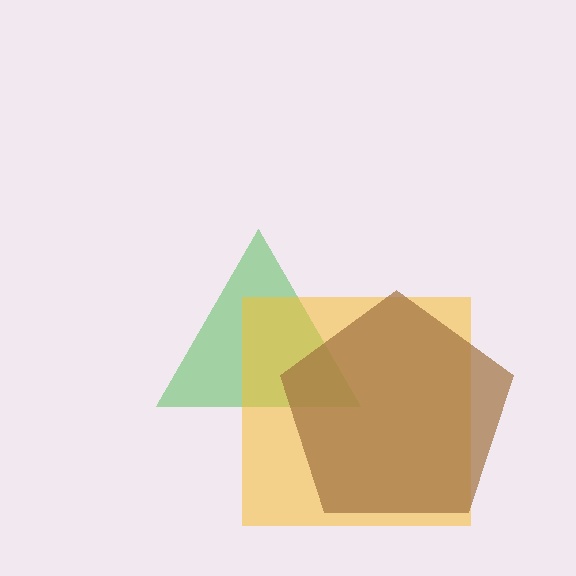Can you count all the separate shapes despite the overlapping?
Yes, there are 3 separate shapes.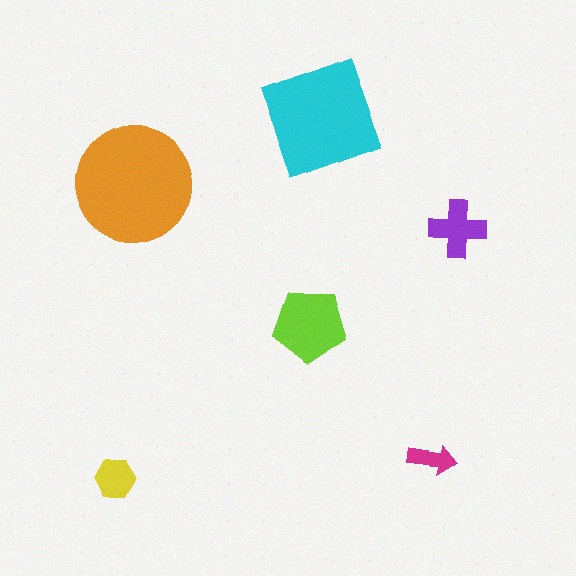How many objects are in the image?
There are 6 objects in the image.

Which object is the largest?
The orange circle.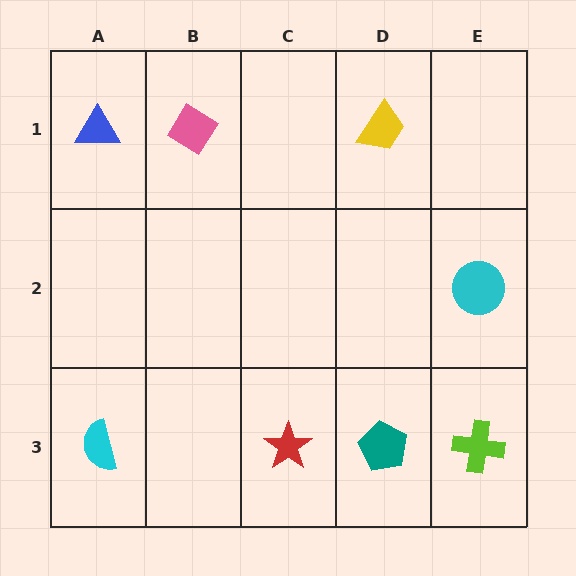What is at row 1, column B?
A pink diamond.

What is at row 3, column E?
A lime cross.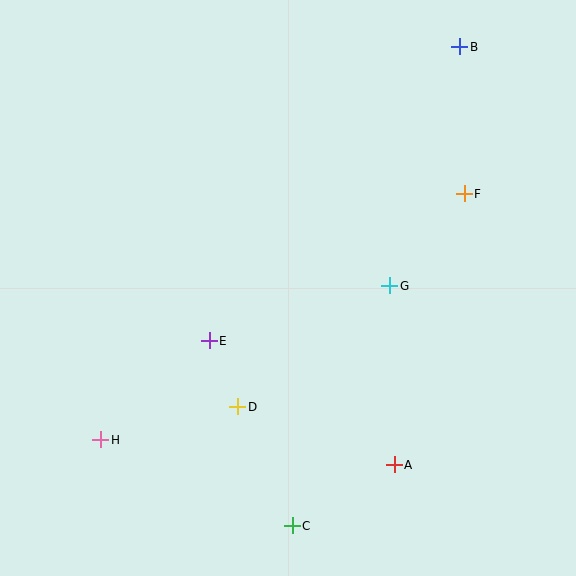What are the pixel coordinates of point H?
Point H is at (101, 440).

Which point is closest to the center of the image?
Point E at (209, 341) is closest to the center.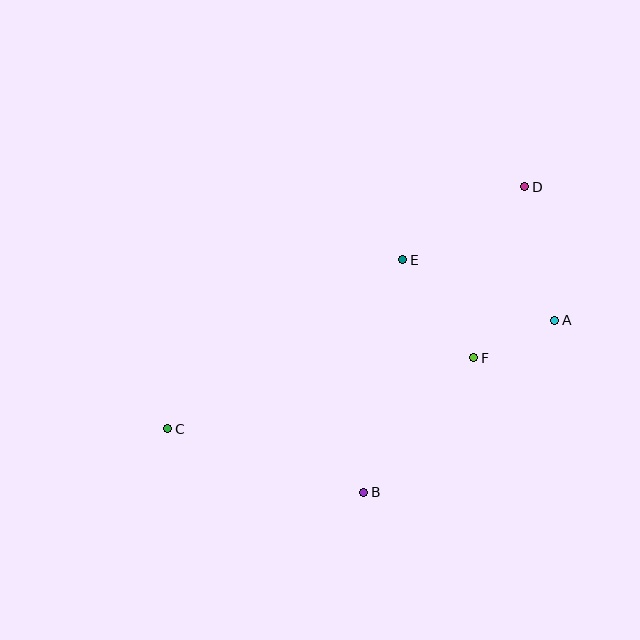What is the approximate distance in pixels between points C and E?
The distance between C and E is approximately 289 pixels.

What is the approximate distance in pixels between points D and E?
The distance between D and E is approximately 142 pixels.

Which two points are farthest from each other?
Points C and D are farthest from each other.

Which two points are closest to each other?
Points A and F are closest to each other.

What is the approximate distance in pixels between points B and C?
The distance between B and C is approximately 206 pixels.